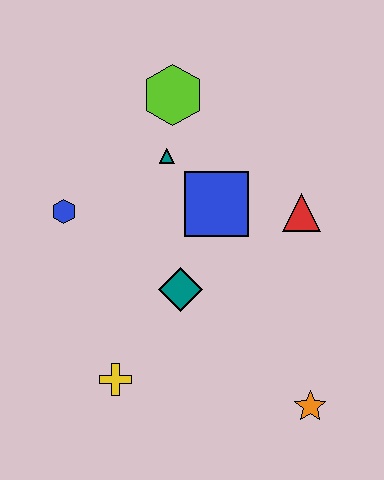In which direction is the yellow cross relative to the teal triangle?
The yellow cross is below the teal triangle.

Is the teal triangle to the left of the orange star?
Yes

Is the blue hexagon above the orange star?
Yes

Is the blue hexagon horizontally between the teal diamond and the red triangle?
No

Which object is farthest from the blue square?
The orange star is farthest from the blue square.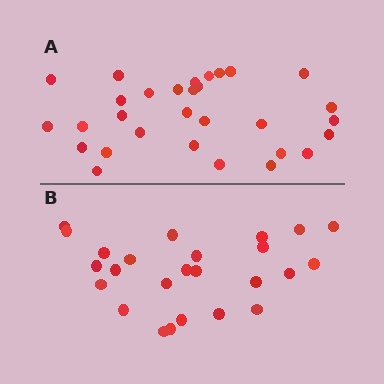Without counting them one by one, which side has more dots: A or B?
Region A (the top region) has more dots.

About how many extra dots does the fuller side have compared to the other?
Region A has about 5 more dots than region B.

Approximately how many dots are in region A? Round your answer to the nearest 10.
About 30 dots.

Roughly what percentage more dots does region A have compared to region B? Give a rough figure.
About 20% more.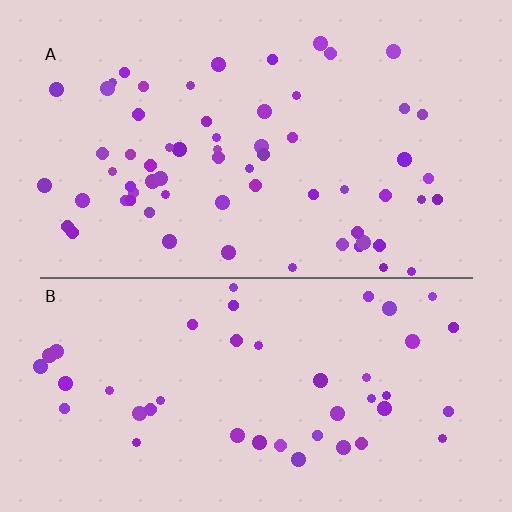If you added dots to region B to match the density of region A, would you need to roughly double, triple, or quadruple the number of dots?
Approximately double.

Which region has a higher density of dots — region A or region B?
A (the top).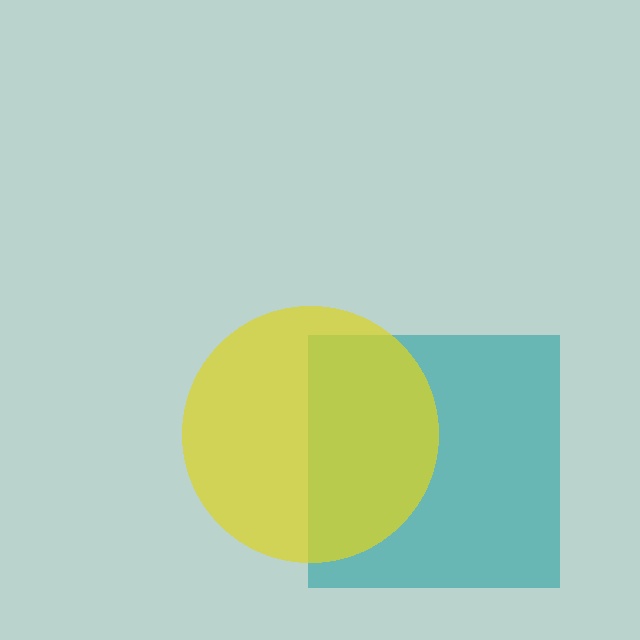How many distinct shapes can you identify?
There are 2 distinct shapes: a teal square, a yellow circle.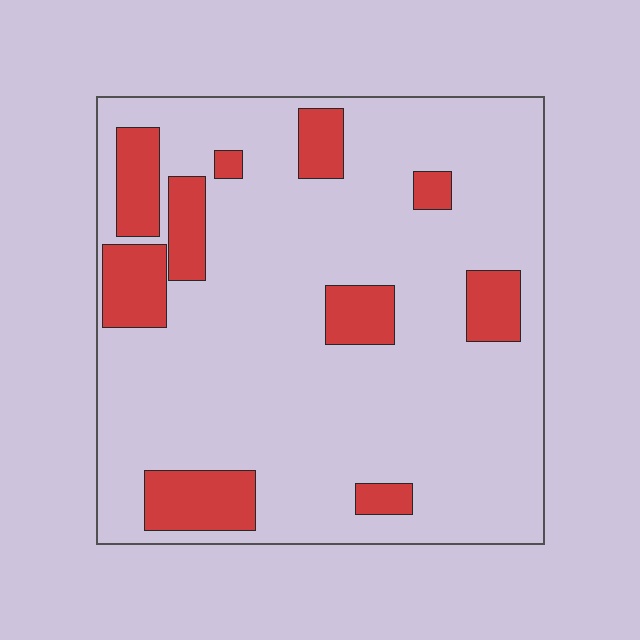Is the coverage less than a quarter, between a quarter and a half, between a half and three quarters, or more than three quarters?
Less than a quarter.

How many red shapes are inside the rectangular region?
10.